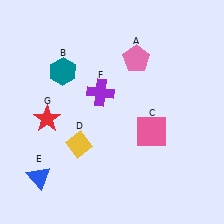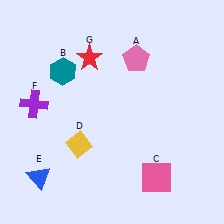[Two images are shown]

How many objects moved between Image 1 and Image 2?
3 objects moved between the two images.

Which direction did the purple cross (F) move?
The purple cross (F) moved left.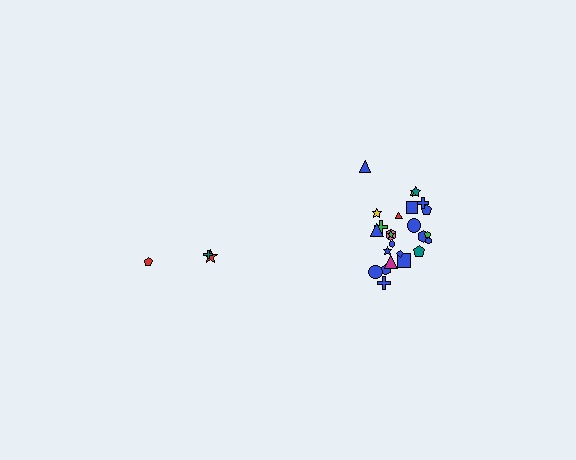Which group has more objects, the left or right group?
The right group.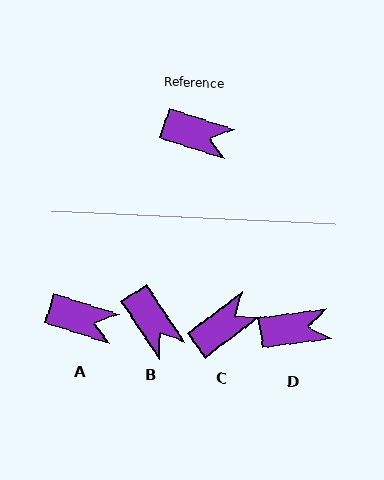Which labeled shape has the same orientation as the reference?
A.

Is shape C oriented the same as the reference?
No, it is off by about 55 degrees.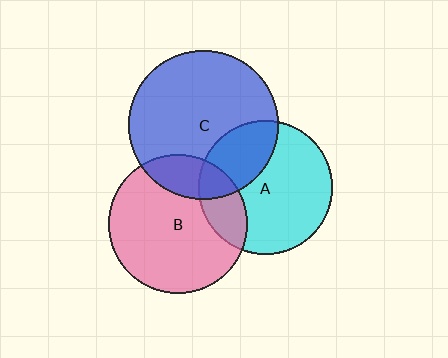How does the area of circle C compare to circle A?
Approximately 1.2 times.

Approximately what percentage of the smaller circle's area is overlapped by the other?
Approximately 20%.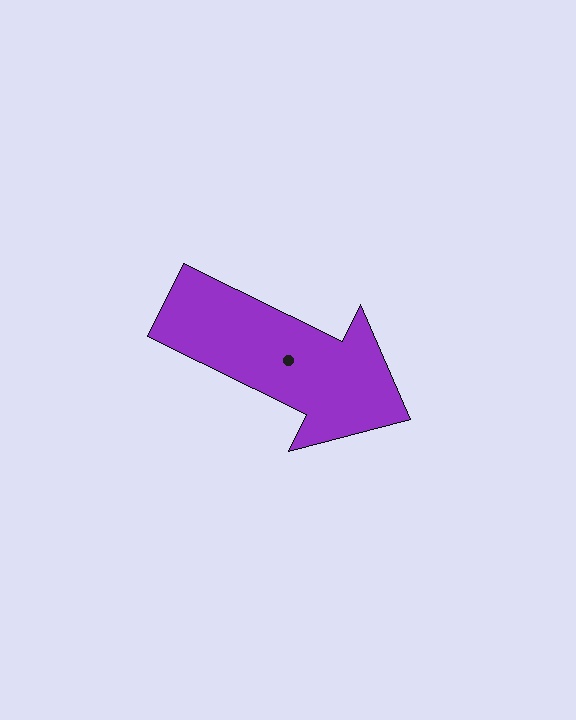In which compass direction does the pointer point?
Southeast.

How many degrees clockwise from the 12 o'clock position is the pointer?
Approximately 116 degrees.